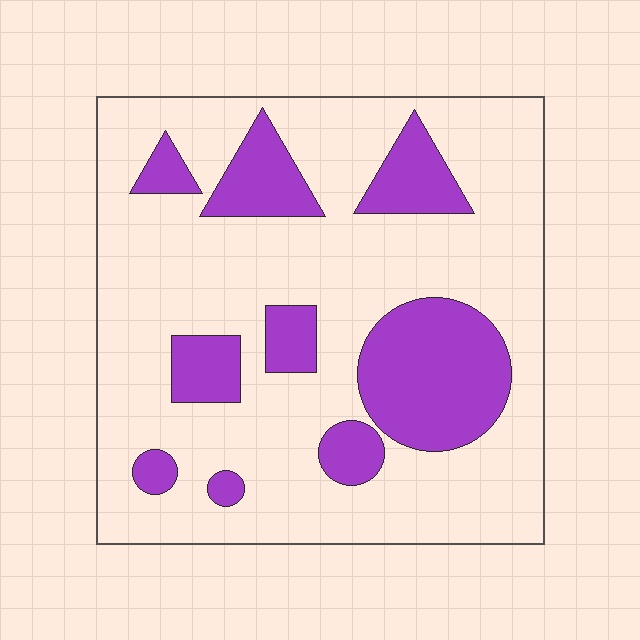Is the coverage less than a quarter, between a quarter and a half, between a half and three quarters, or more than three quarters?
Less than a quarter.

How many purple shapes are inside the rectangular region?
9.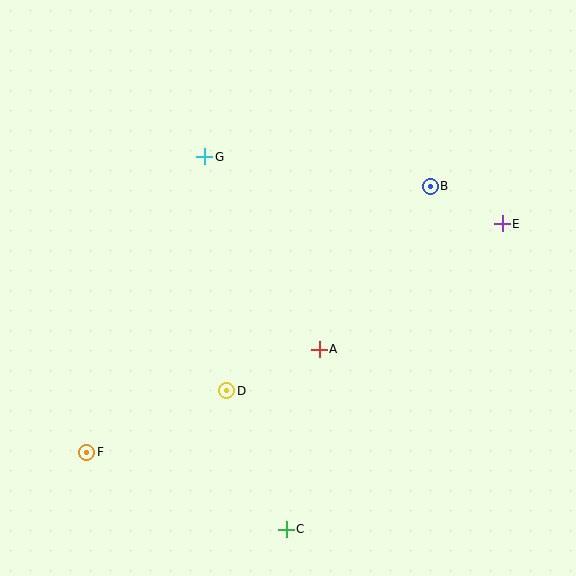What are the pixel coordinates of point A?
Point A is at (319, 349).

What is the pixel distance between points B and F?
The distance between B and F is 434 pixels.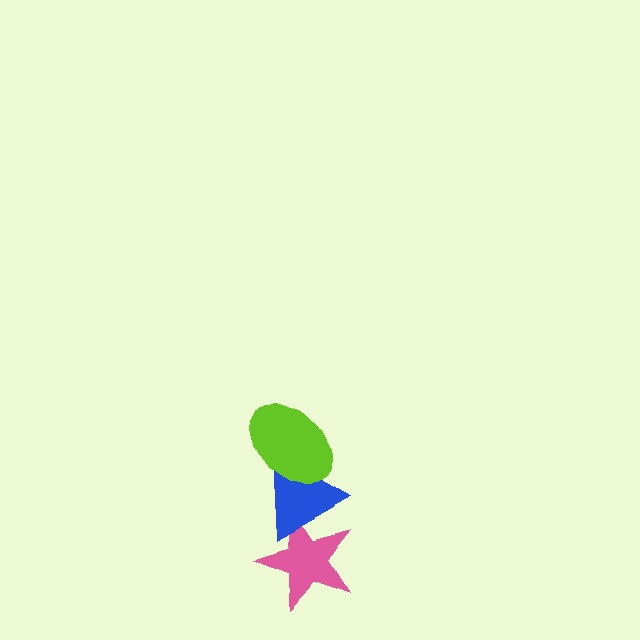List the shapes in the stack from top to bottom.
From top to bottom: the lime ellipse, the blue triangle, the pink star.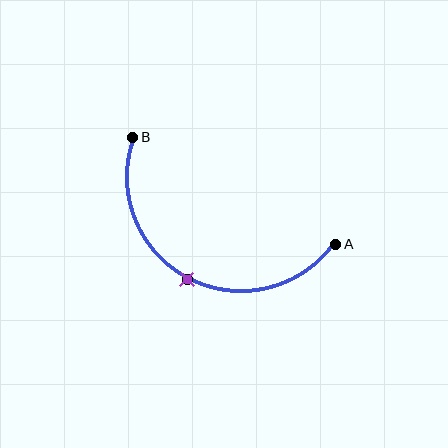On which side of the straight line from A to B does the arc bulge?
The arc bulges below the straight line connecting A and B.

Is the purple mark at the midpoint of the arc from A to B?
Yes. The purple mark lies on the arc at equal arc-length from both A and B — it is the arc midpoint.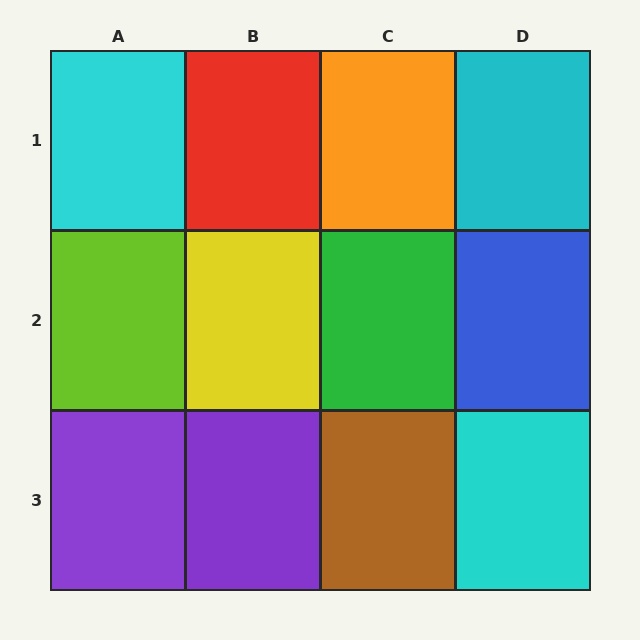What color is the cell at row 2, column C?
Green.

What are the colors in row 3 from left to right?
Purple, purple, brown, cyan.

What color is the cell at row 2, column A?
Lime.